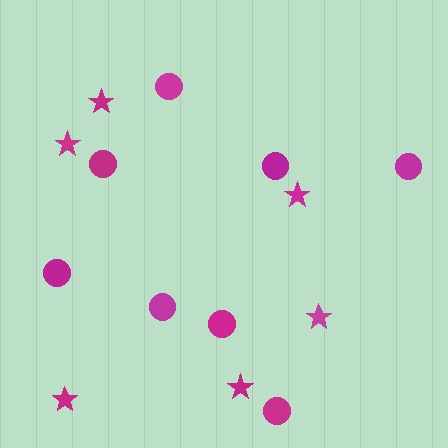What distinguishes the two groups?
There are 2 groups: one group of circles (8) and one group of stars (6).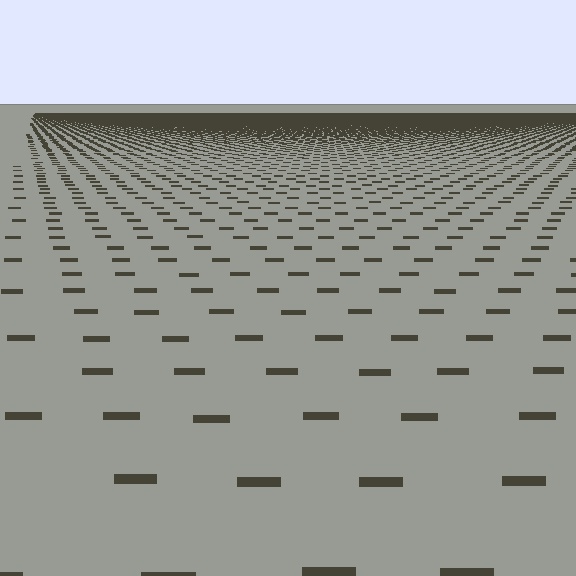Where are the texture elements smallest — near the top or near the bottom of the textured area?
Near the top.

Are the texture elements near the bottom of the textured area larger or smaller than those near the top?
Larger. Near the bottom, elements are closer to the viewer and appear at a bigger on-screen size.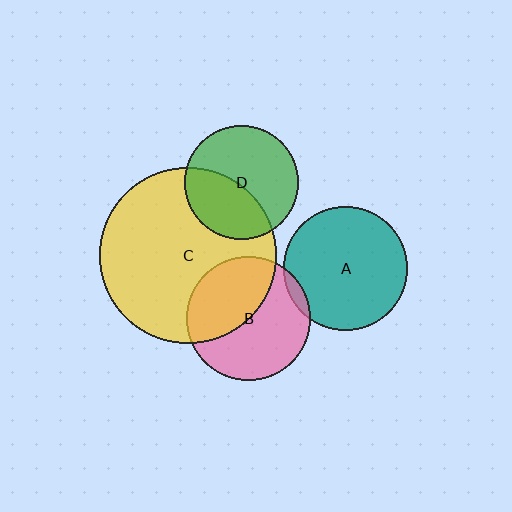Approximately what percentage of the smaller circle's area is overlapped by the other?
Approximately 5%.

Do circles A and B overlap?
Yes.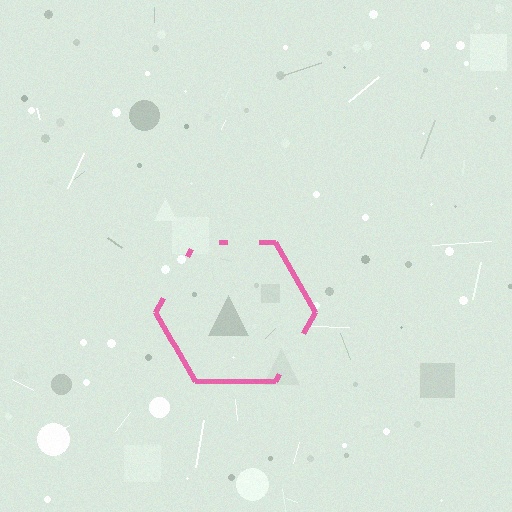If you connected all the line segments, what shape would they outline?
They would outline a hexagon.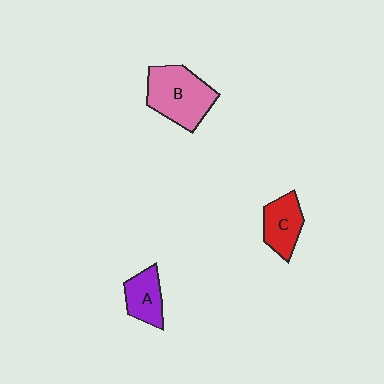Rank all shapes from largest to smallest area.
From largest to smallest: B (pink), C (red), A (purple).